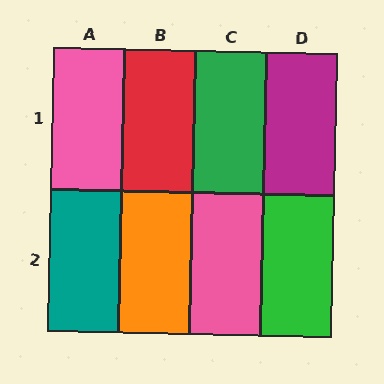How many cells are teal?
1 cell is teal.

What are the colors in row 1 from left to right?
Pink, red, green, magenta.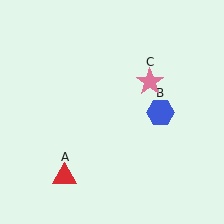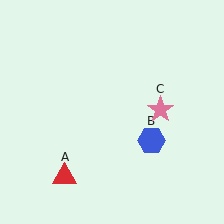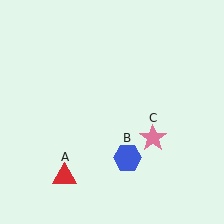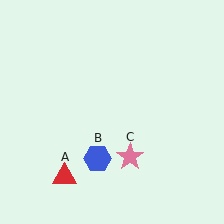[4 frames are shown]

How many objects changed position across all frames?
2 objects changed position: blue hexagon (object B), pink star (object C).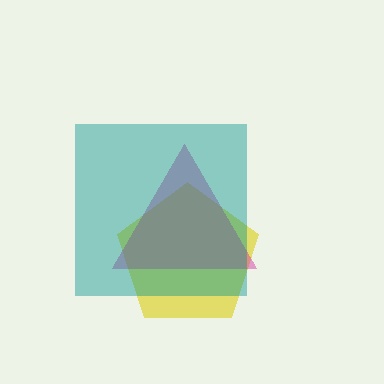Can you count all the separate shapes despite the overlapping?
Yes, there are 3 separate shapes.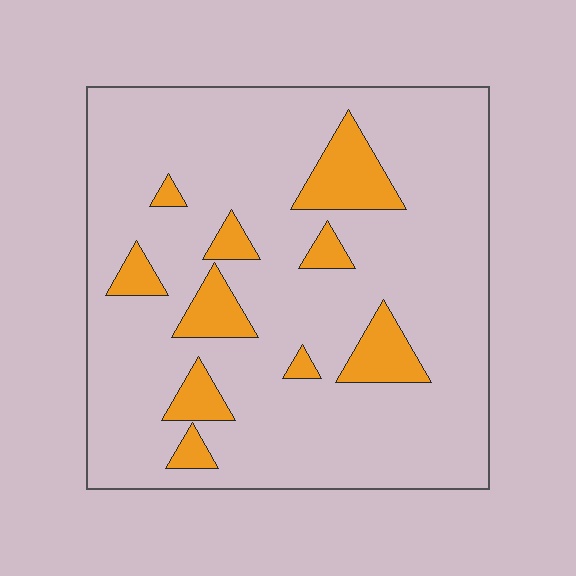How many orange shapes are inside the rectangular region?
10.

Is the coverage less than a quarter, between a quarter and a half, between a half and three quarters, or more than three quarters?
Less than a quarter.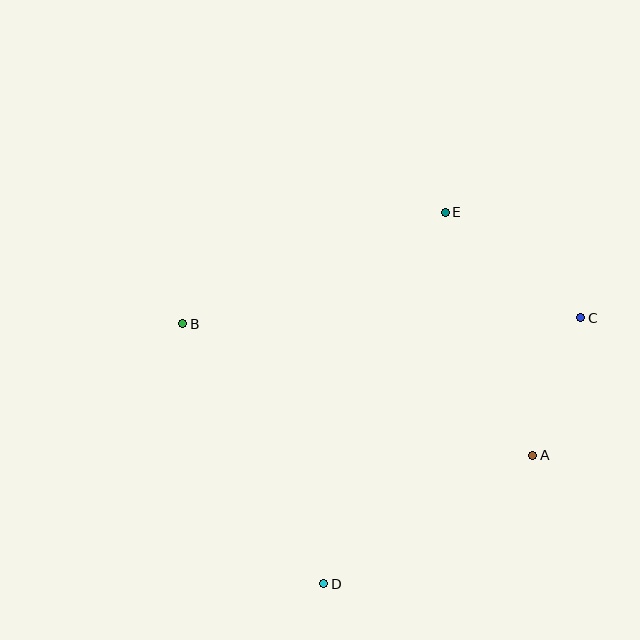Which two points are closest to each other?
Points A and C are closest to each other.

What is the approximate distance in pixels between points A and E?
The distance between A and E is approximately 258 pixels.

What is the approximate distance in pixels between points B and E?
The distance between B and E is approximately 285 pixels.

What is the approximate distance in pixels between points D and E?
The distance between D and E is approximately 391 pixels.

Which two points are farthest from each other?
Points B and C are farthest from each other.